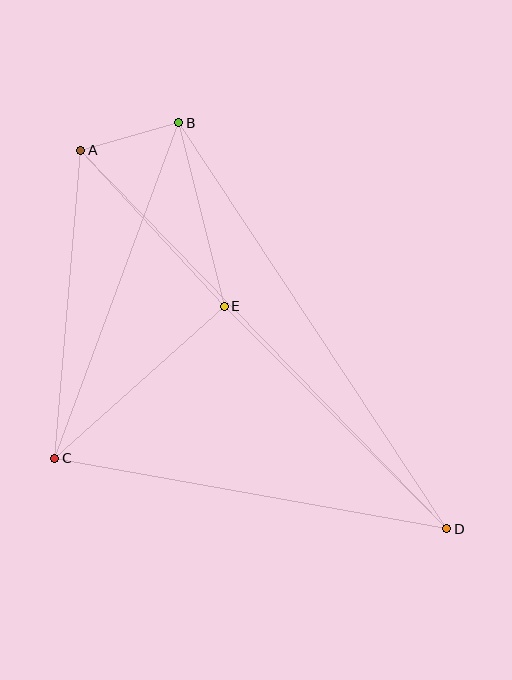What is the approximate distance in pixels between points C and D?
The distance between C and D is approximately 398 pixels.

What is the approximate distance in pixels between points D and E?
The distance between D and E is approximately 315 pixels.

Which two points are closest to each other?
Points A and B are closest to each other.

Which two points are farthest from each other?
Points A and D are farthest from each other.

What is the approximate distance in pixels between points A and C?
The distance between A and C is approximately 309 pixels.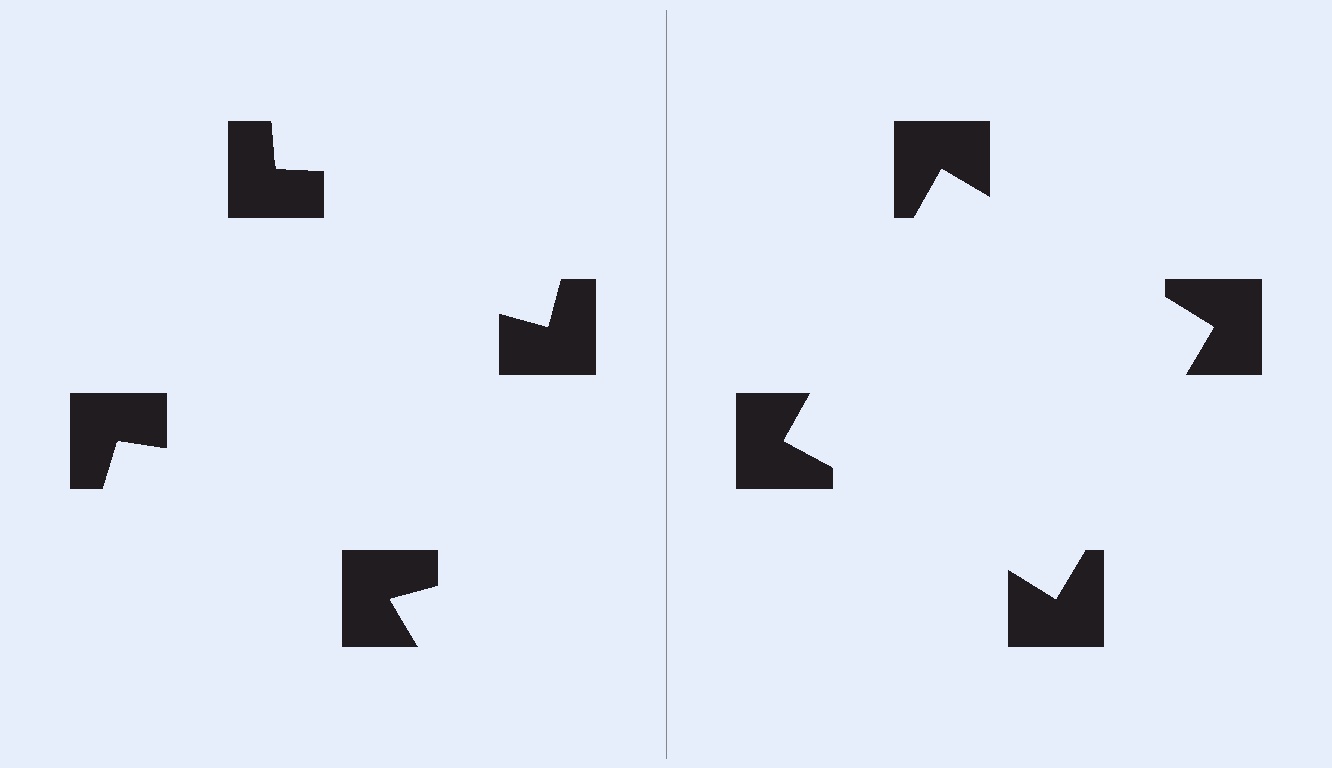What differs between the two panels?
The notched squares are positioned identically on both sides; only the wedge orientations differ. On the right they align to a square; on the left they are misaligned.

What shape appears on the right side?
An illusory square.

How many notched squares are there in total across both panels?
8 — 4 on each side.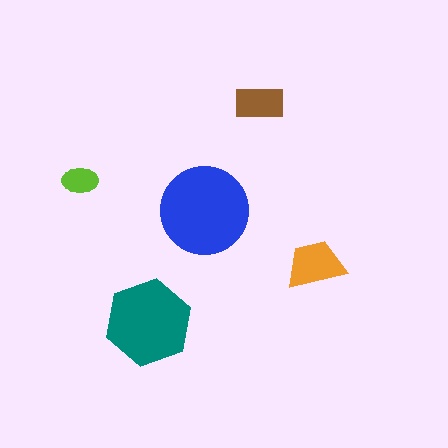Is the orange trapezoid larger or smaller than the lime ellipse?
Larger.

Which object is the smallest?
The lime ellipse.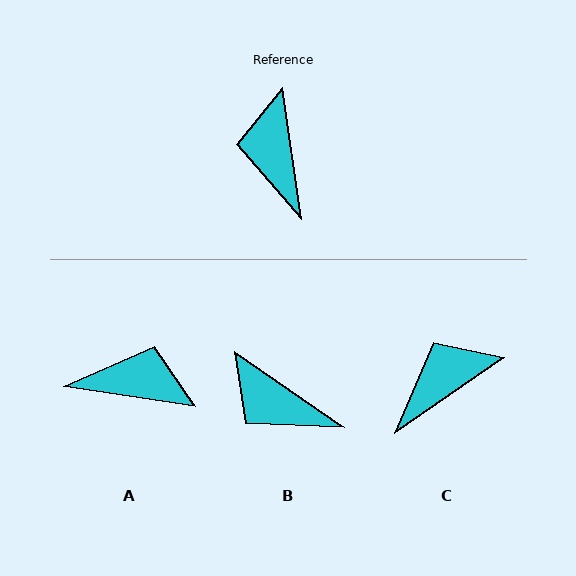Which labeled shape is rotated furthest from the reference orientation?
A, about 107 degrees away.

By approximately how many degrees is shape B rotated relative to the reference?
Approximately 47 degrees counter-clockwise.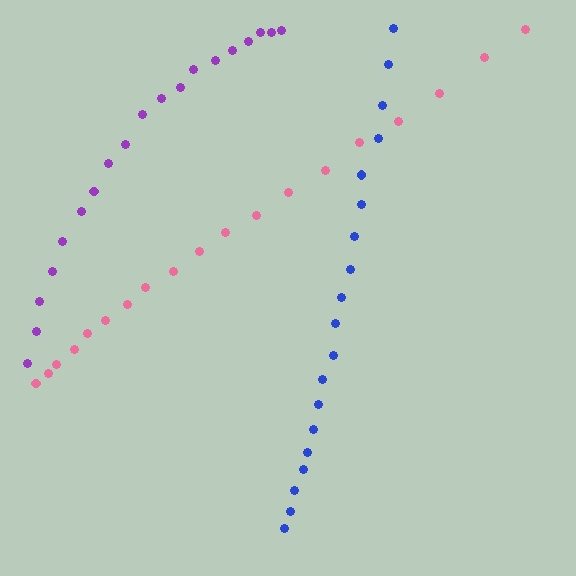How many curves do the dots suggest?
There are 3 distinct paths.